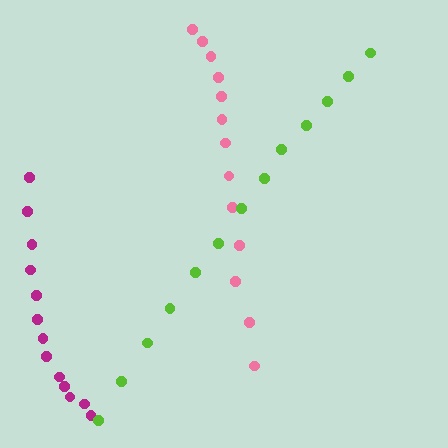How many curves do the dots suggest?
There are 3 distinct paths.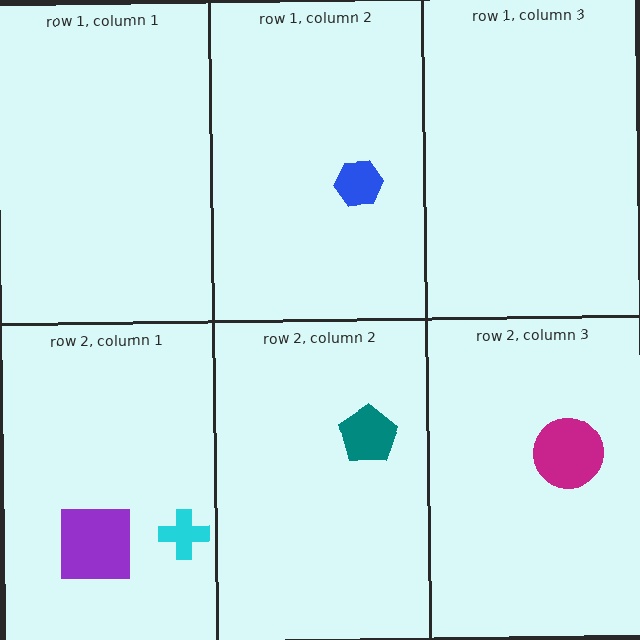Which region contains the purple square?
The row 2, column 1 region.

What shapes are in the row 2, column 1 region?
The cyan cross, the purple square.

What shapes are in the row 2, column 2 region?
The teal pentagon.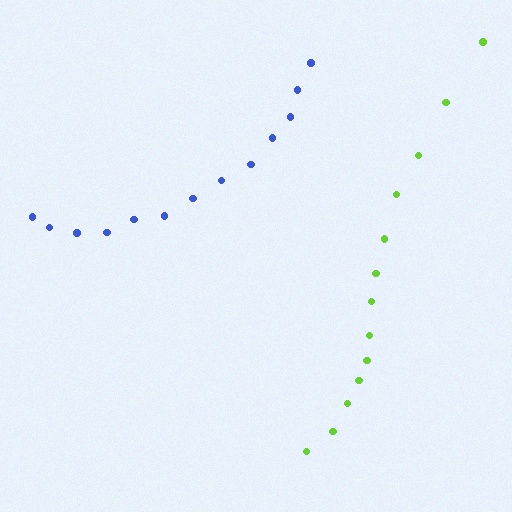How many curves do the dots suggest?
There are 2 distinct paths.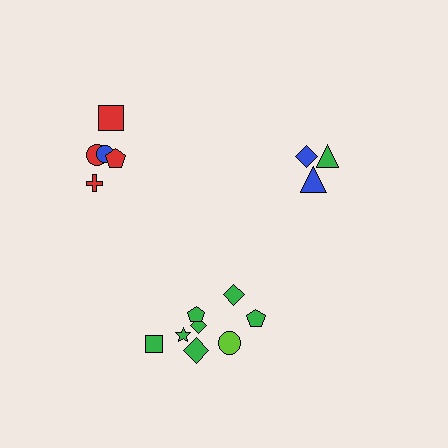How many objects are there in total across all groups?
There are 16 objects.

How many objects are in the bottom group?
There are 8 objects.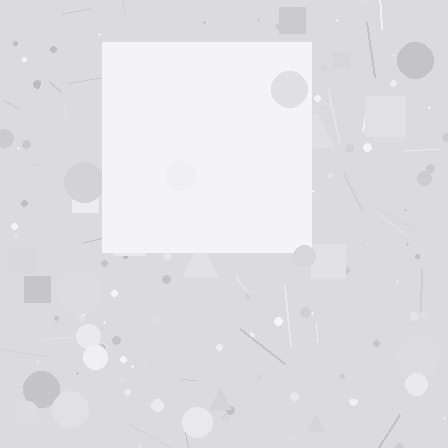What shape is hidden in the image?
A square is hidden in the image.